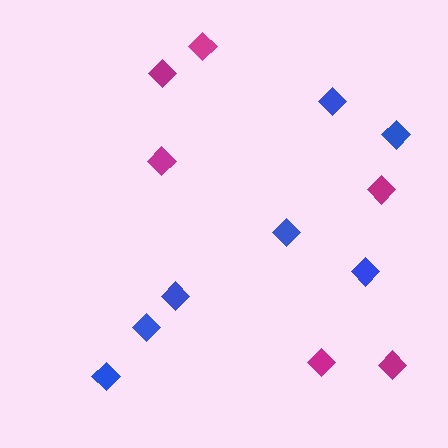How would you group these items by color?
There are 2 groups: one group of magenta diamonds (6) and one group of blue diamonds (7).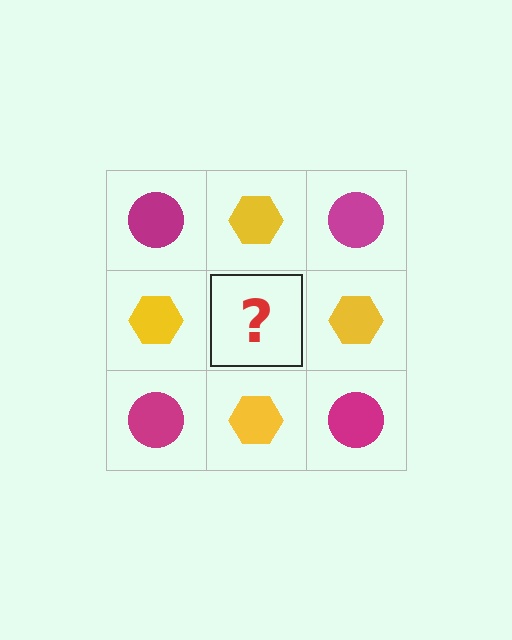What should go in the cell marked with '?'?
The missing cell should contain a magenta circle.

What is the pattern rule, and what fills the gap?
The rule is that it alternates magenta circle and yellow hexagon in a checkerboard pattern. The gap should be filled with a magenta circle.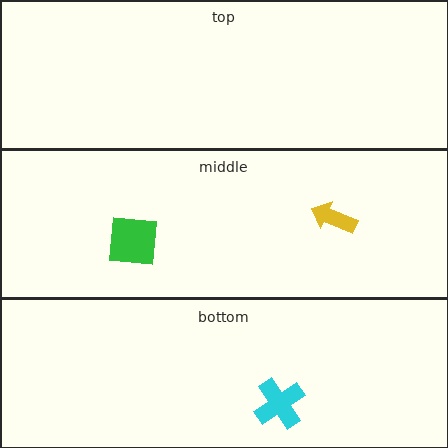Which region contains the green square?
The middle region.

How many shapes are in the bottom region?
1.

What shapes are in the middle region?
The yellow arrow, the green square.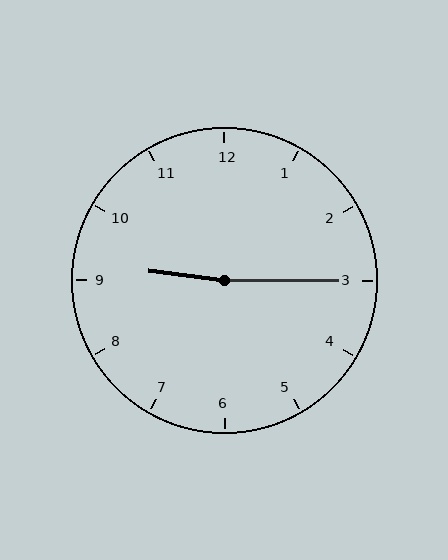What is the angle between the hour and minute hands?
Approximately 172 degrees.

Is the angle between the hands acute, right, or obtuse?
It is obtuse.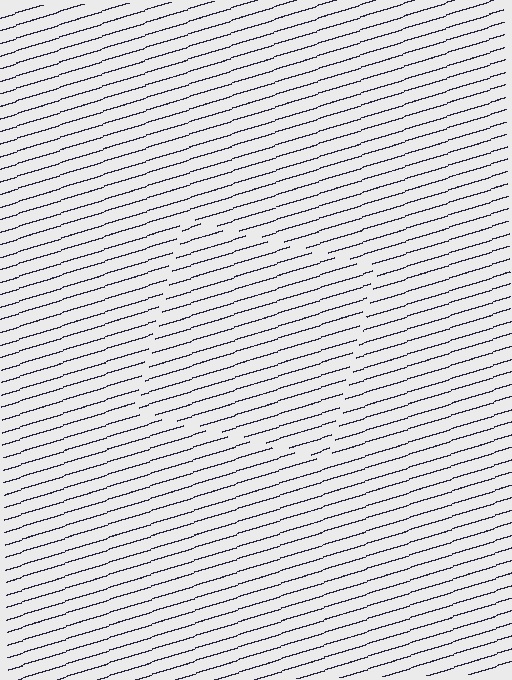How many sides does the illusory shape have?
4 sides — the line-ends trace a square.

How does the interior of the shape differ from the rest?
The interior of the shape contains the same grating, shifted by half a period — the contour is defined by the phase discontinuity where line-ends from the inner and outer gratings abut.